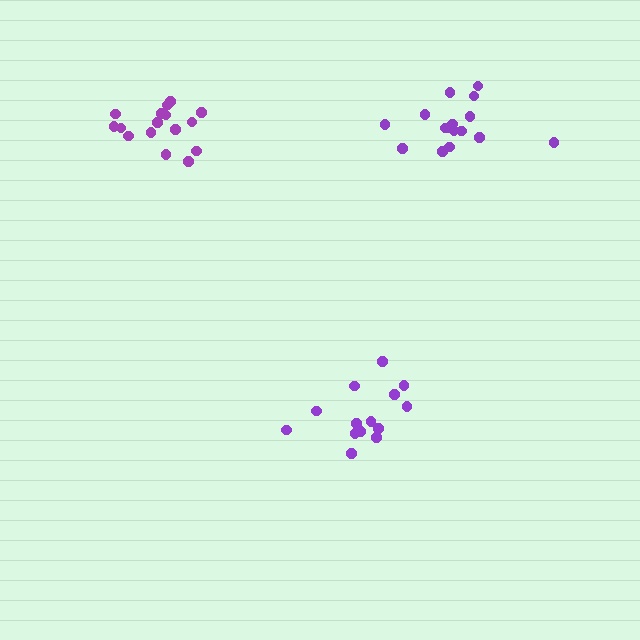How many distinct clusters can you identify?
There are 3 distinct clusters.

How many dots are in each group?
Group 1: 14 dots, Group 2: 16 dots, Group 3: 16 dots (46 total).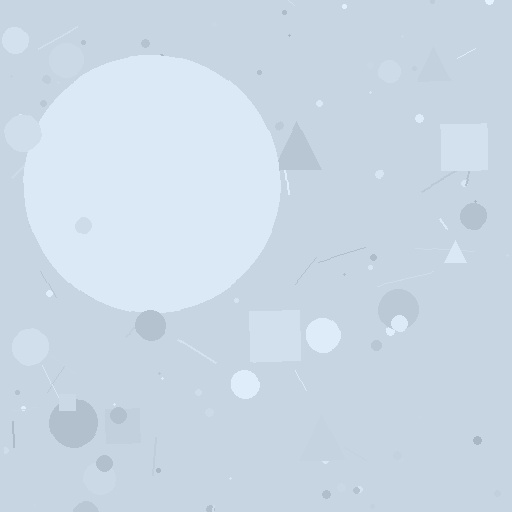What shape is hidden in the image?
A circle is hidden in the image.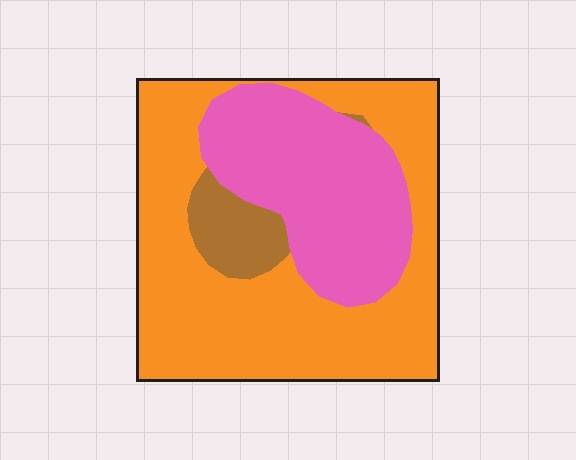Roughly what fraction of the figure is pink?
Pink covers around 35% of the figure.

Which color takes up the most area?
Orange, at roughly 60%.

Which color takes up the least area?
Brown, at roughly 10%.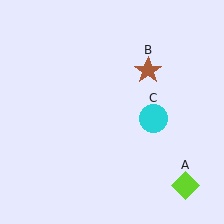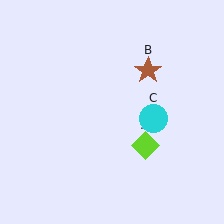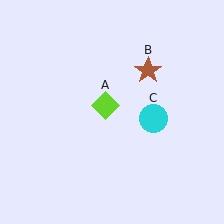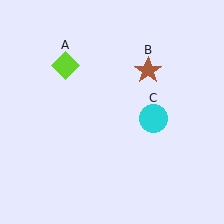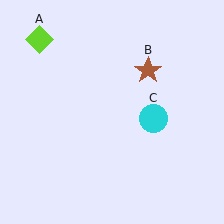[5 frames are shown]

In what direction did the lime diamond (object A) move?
The lime diamond (object A) moved up and to the left.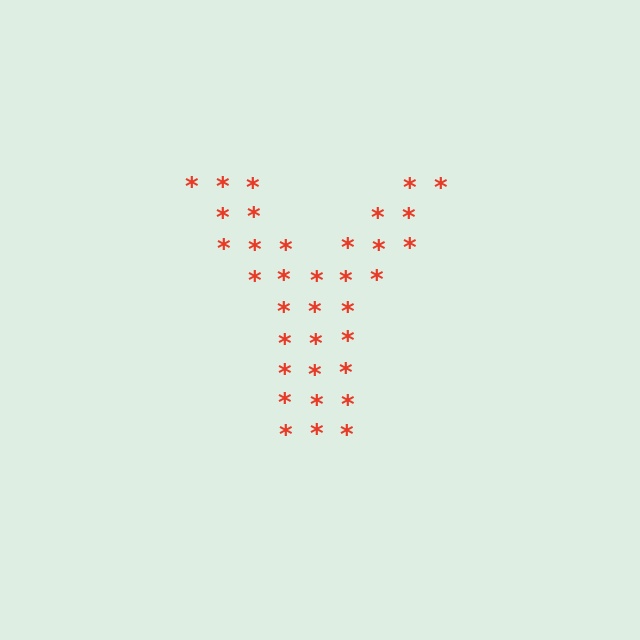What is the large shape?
The large shape is the letter Y.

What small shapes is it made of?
It is made of small asterisks.